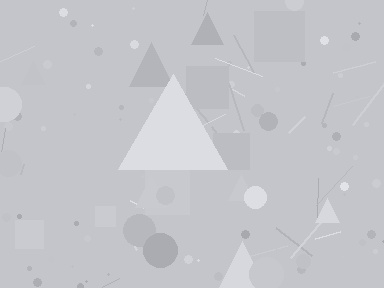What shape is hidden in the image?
A triangle is hidden in the image.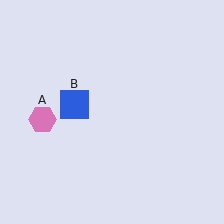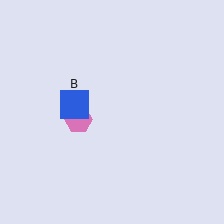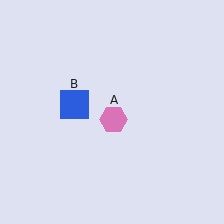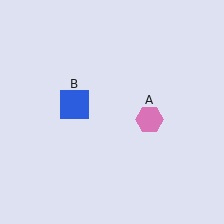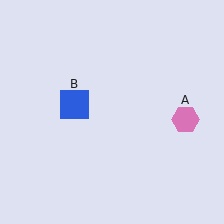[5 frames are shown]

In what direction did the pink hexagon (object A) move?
The pink hexagon (object A) moved right.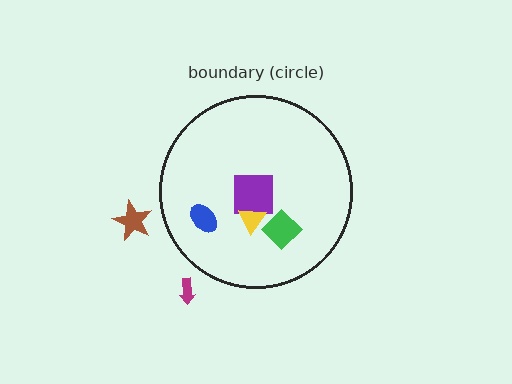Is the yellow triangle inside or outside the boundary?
Inside.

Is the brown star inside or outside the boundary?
Outside.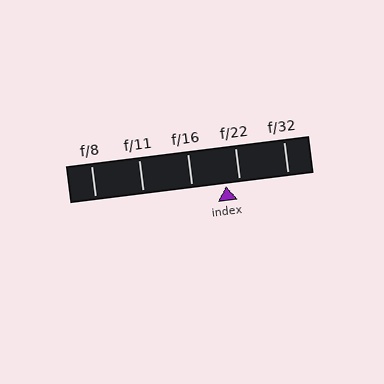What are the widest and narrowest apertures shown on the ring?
The widest aperture shown is f/8 and the narrowest is f/32.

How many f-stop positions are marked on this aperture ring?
There are 5 f-stop positions marked.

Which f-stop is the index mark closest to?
The index mark is closest to f/22.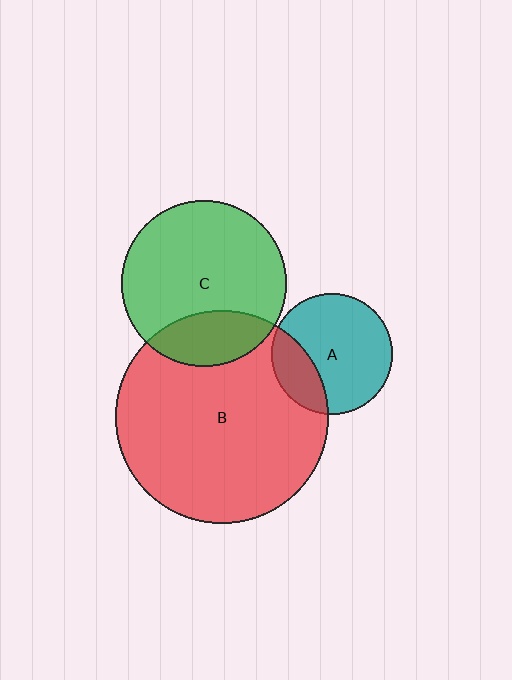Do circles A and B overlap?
Yes.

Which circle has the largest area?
Circle B (red).